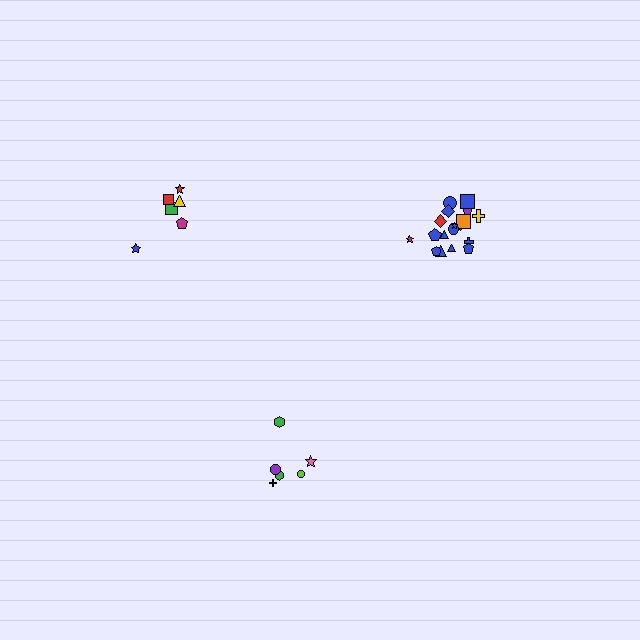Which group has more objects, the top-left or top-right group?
The top-right group.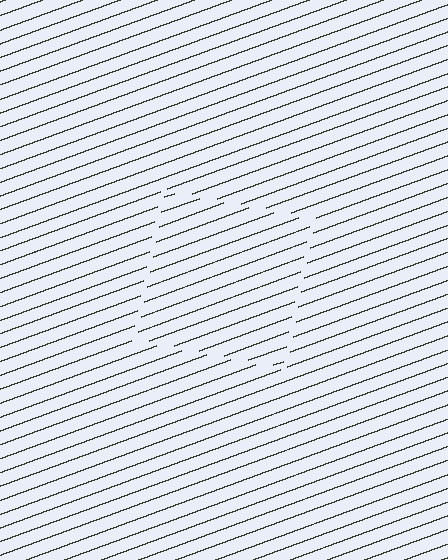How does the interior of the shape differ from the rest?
The interior of the shape contains the same grating, shifted by half a period — the contour is defined by the phase discontinuity where line-ends from the inner and outer gratings abut.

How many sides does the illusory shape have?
4 sides — the line-ends trace a square.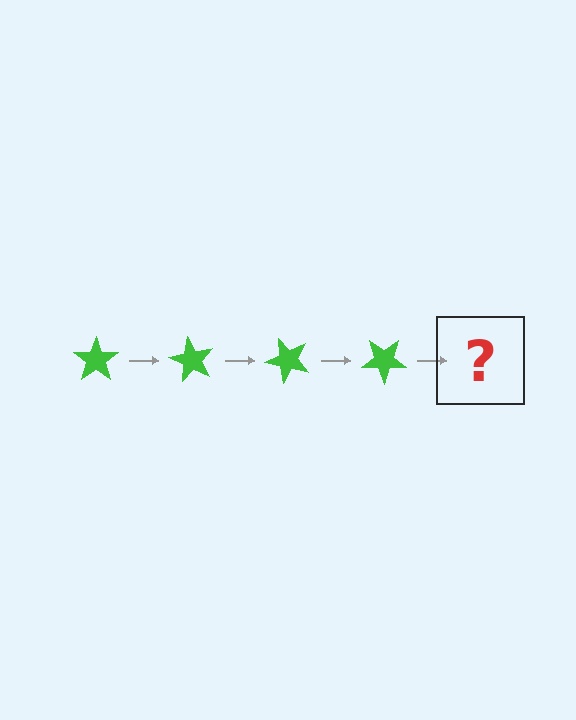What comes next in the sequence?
The next element should be a green star rotated 240 degrees.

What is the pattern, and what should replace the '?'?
The pattern is that the star rotates 60 degrees each step. The '?' should be a green star rotated 240 degrees.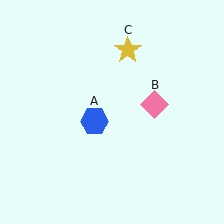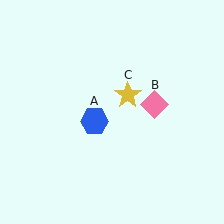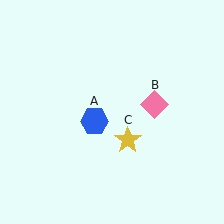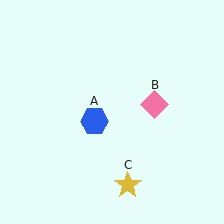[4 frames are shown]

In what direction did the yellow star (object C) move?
The yellow star (object C) moved down.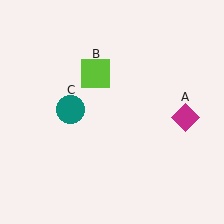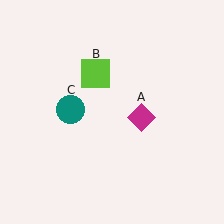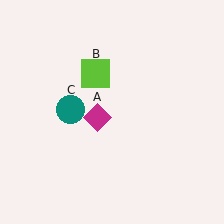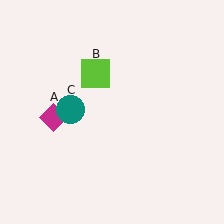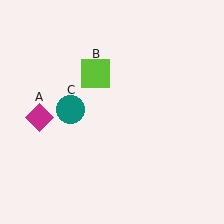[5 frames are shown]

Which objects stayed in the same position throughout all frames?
Lime square (object B) and teal circle (object C) remained stationary.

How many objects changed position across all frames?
1 object changed position: magenta diamond (object A).